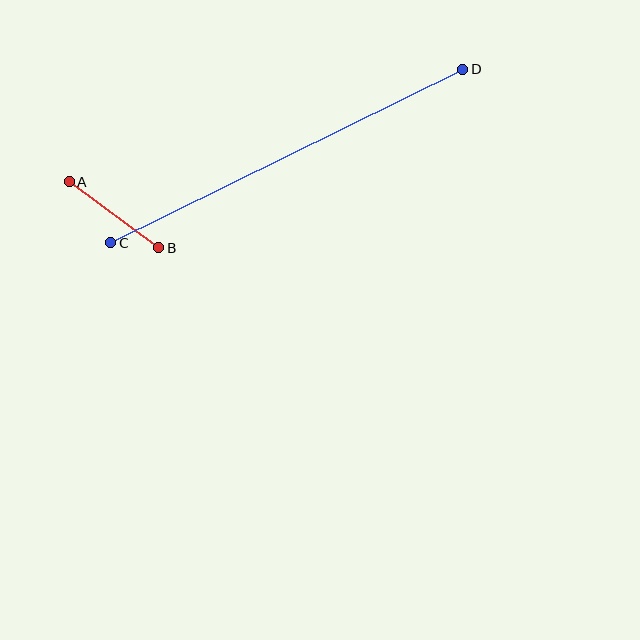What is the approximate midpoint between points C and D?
The midpoint is at approximately (287, 156) pixels.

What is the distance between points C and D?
The distance is approximately 393 pixels.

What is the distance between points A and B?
The distance is approximately 111 pixels.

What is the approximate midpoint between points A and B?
The midpoint is at approximately (114, 215) pixels.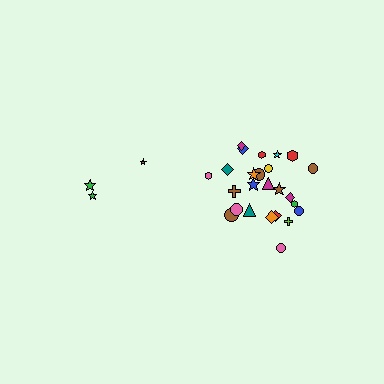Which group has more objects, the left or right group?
The right group.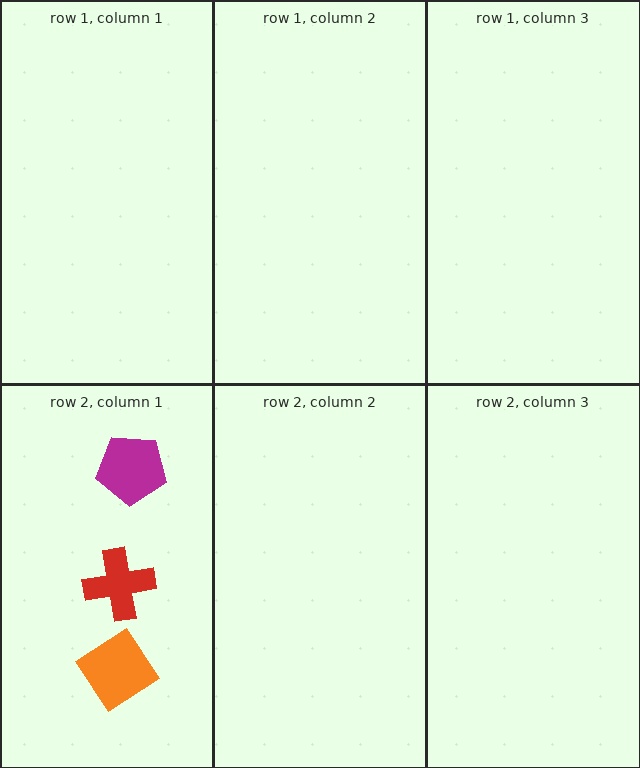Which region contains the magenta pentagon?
The row 2, column 1 region.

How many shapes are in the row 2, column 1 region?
3.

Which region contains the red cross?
The row 2, column 1 region.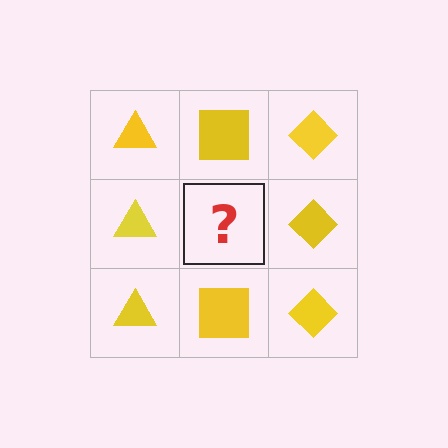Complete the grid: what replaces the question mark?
The question mark should be replaced with a yellow square.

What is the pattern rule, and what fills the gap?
The rule is that each column has a consistent shape. The gap should be filled with a yellow square.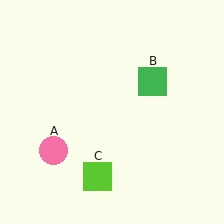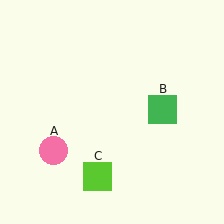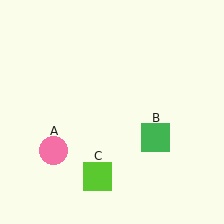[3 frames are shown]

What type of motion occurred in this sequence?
The green square (object B) rotated clockwise around the center of the scene.